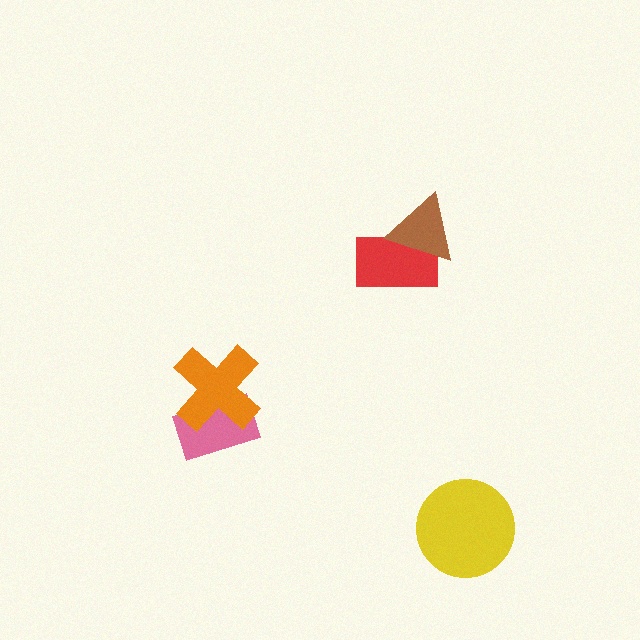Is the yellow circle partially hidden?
No, no other shape covers it.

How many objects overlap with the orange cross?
1 object overlaps with the orange cross.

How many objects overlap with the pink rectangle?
1 object overlaps with the pink rectangle.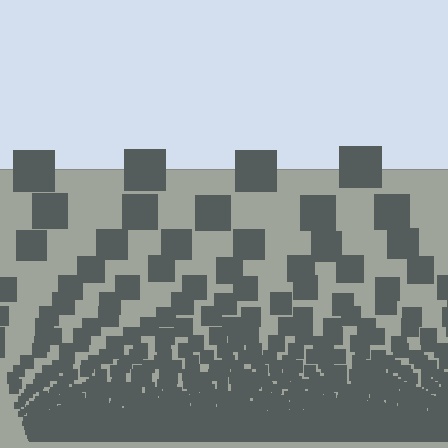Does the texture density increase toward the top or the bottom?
Density increases toward the bottom.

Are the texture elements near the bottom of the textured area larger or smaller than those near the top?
Smaller. The gradient is inverted — elements near the bottom are smaller and denser.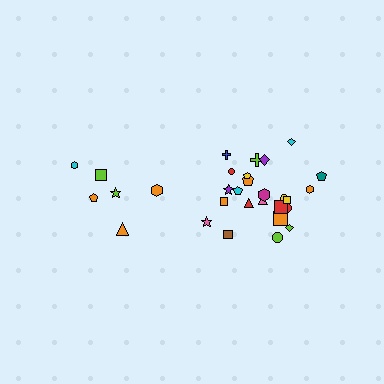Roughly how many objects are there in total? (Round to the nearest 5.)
Roughly 30 objects in total.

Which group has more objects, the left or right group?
The right group.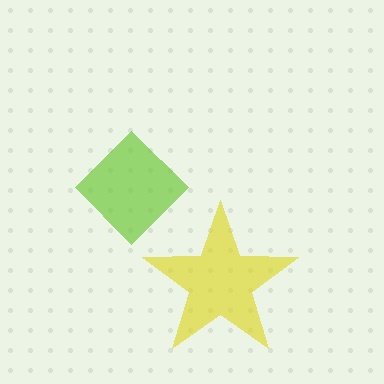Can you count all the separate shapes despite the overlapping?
Yes, there are 2 separate shapes.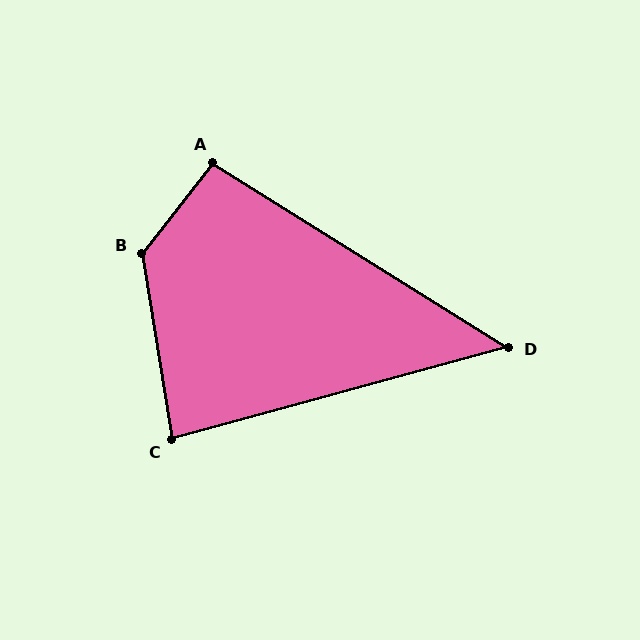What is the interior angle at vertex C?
Approximately 84 degrees (acute).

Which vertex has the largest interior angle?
B, at approximately 133 degrees.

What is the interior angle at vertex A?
Approximately 96 degrees (obtuse).